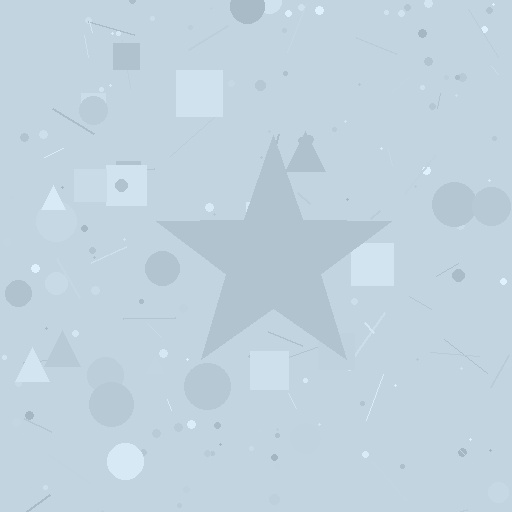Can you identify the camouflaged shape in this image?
The camouflaged shape is a star.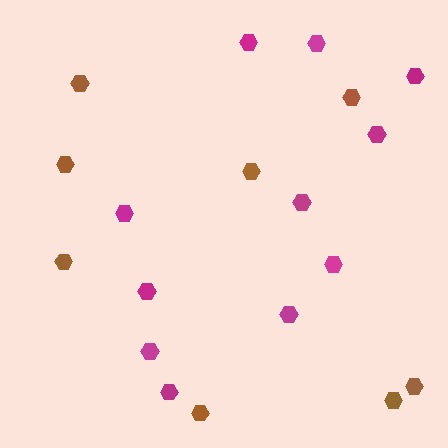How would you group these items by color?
There are 2 groups: one group of magenta hexagons (11) and one group of brown hexagons (8).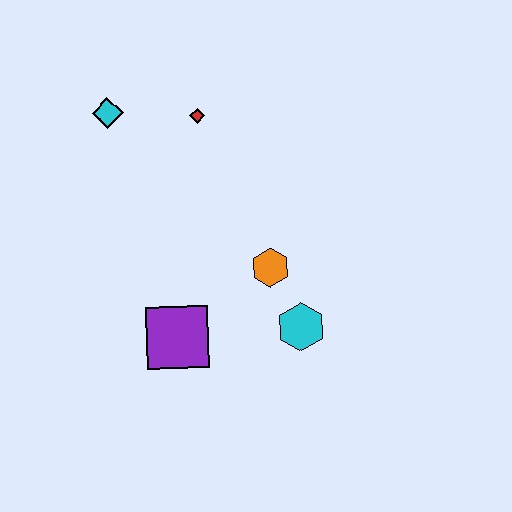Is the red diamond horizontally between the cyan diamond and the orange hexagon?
Yes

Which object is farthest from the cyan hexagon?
The cyan diamond is farthest from the cyan hexagon.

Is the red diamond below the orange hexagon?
No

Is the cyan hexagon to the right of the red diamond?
Yes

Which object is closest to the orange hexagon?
The cyan hexagon is closest to the orange hexagon.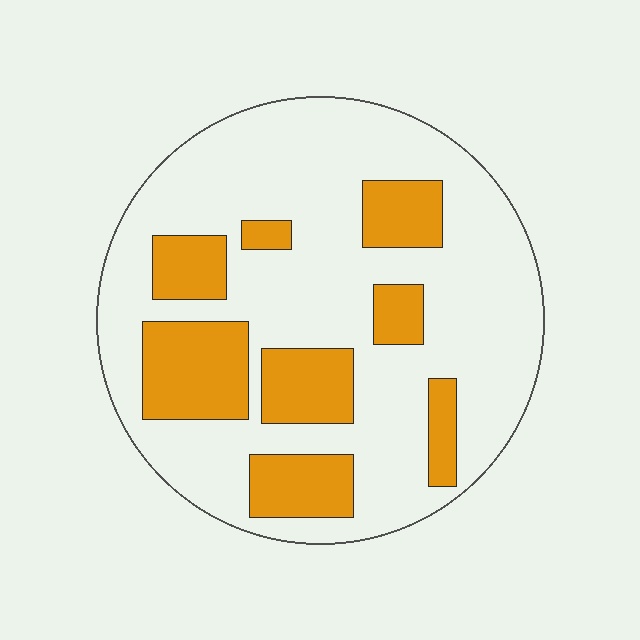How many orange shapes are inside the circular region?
8.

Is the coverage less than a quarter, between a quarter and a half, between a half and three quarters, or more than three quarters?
Between a quarter and a half.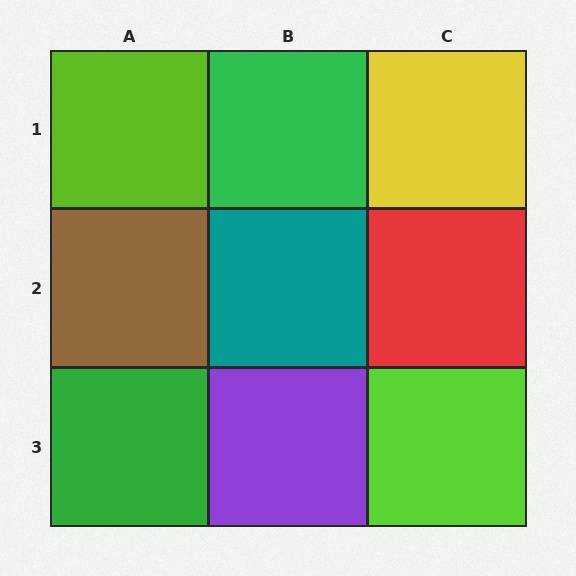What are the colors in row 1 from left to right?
Lime, green, yellow.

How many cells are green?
2 cells are green.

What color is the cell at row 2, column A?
Brown.